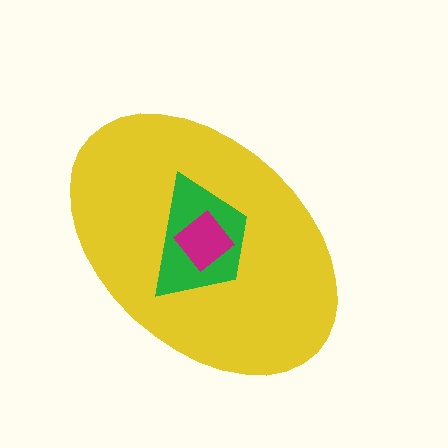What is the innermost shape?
The magenta diamond.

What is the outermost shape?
The yellow ellipse.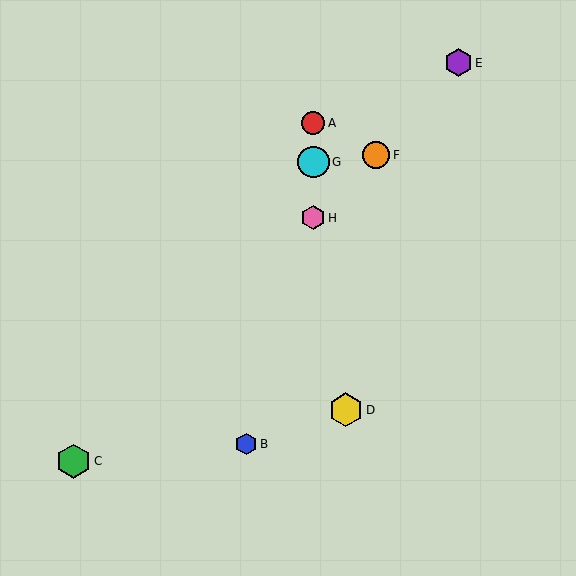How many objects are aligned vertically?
3 objects (A, G, H) are aligned vertically.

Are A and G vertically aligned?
Yes, both are at x≈313.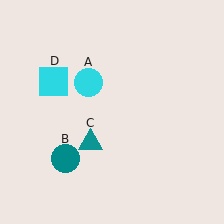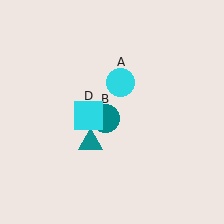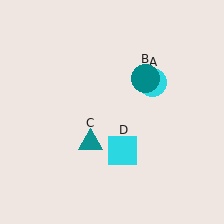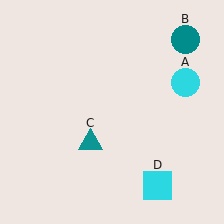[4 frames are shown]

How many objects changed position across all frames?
3 objects changed position: cyan circle (object A), teal circle (object B), cyan square (object D).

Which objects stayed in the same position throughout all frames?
Teal triangle (object C) remained stationary.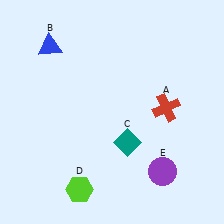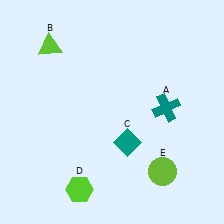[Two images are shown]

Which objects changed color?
A changed from red to teal. B changed from blue to lime. E changed from purple to lime.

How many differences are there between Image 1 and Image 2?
There are 3 differences between the two images.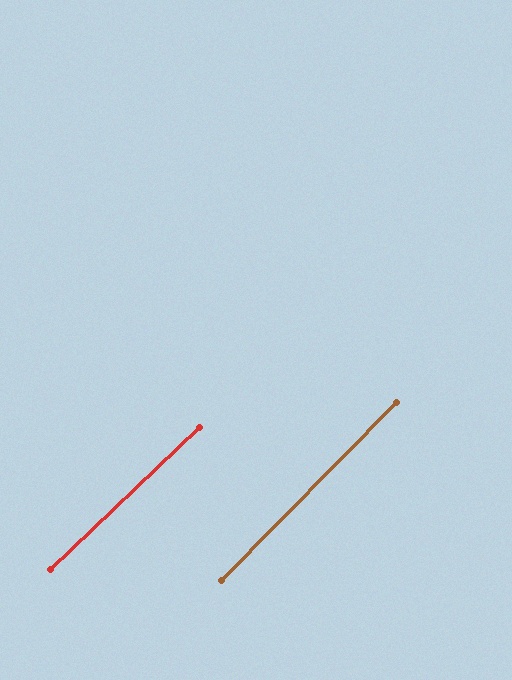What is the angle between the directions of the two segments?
Approximately 2 degrees.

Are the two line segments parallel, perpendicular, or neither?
Parallel — their directions differ by only 1.8°.